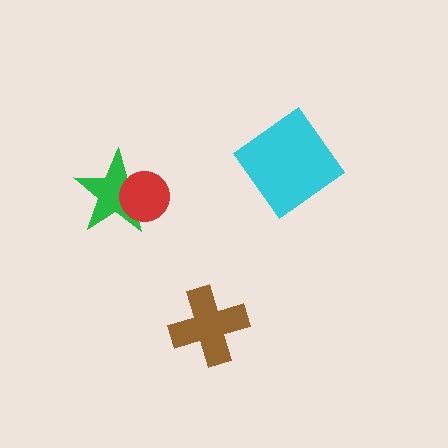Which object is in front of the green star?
The red circle is in front of the green star.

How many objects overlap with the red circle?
1 object overlaps with the red circle.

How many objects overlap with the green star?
1 object overlaps with the green star.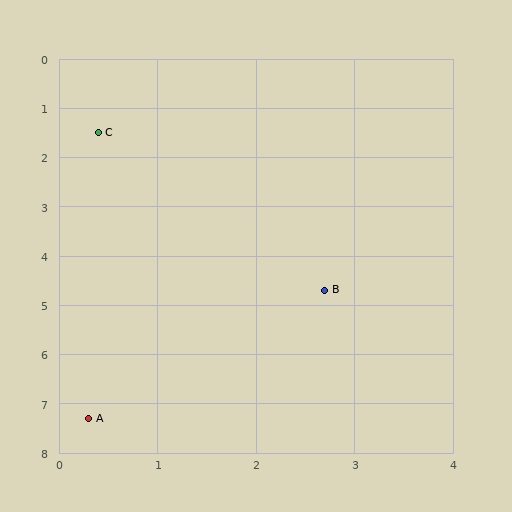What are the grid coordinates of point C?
Point C is at approximately (0.4, 1.5).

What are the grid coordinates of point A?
Point A is at approximately (0.3, 7.3).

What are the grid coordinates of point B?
Point B is at approximately (2.7, 4.7).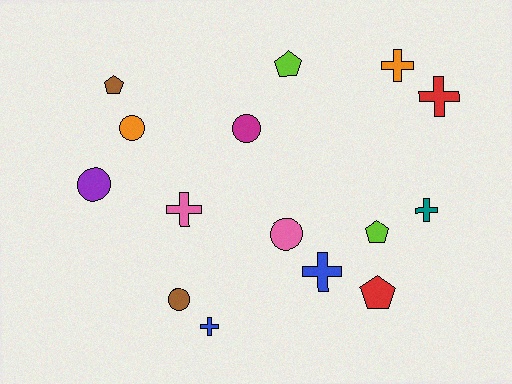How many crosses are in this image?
There are 6 crosses.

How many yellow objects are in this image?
There are no yellow objects.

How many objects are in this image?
There are 15 objects.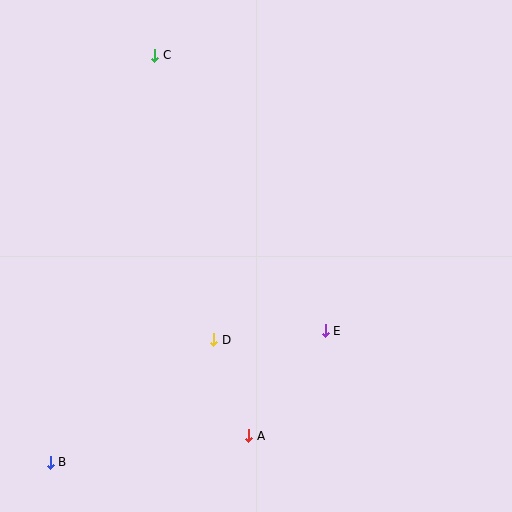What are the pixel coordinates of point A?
Point A is at (249, 436).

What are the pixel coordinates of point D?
Point D is at (214, 340).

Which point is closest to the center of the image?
Point D at (214, 340) is closest to the center.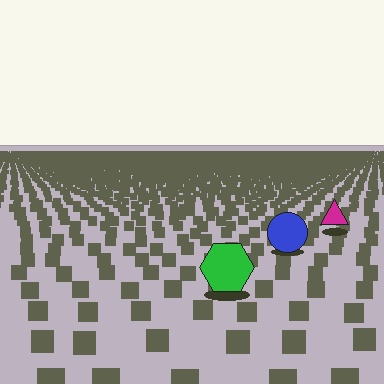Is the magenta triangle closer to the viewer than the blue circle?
No. The blue circle is closer — you can tell from the texture gradient: the ground texture is coarser near it.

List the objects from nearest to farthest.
From nearest to farthest: the green hexagon, the blue circle, the magenta triangle.